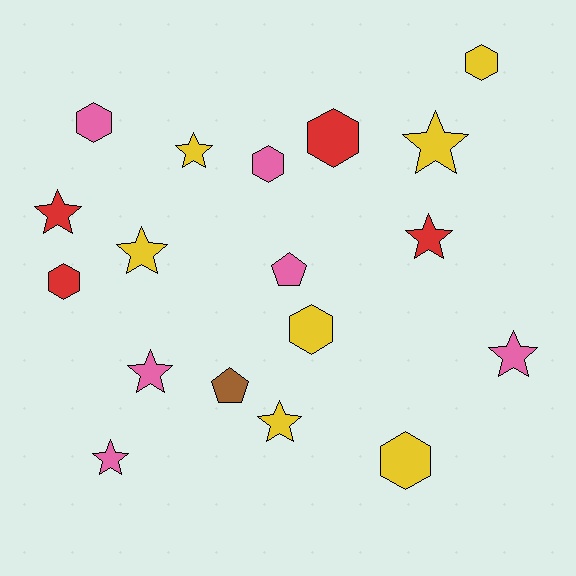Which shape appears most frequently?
Star, with 9 objects.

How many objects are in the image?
There are 18 objects.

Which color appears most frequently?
Yellow, with 7 objects.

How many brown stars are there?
There are no brown stars.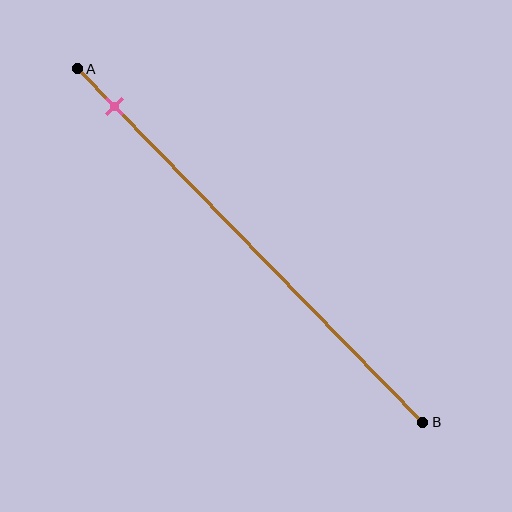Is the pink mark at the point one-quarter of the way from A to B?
No, the mark is at about 10% from A, not at the 25% one-quarter point.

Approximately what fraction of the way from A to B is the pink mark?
The pink mark is approximately 10% of the way from A to B.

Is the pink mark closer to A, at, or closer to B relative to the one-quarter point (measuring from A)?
The pink mark is closer to point A than the one-quarter point of segment AB.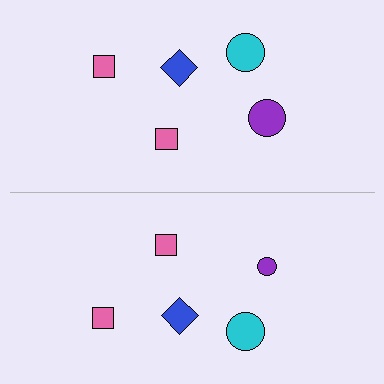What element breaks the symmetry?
The purple circle on the bottom side has a different size than its mirror counterpart.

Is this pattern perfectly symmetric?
No, the pattern is not perfectly symmetric. The purple circle on the bottom side has a different size than its mirror counterpart.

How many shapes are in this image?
There are 10 shapes in this image.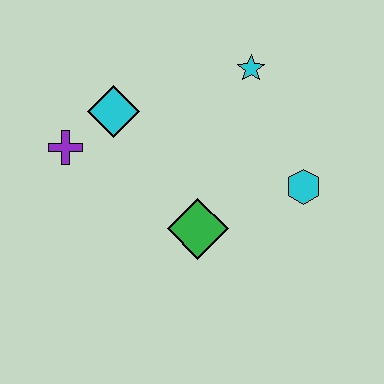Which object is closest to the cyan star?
The cyan hexagon is closest to the cyan star.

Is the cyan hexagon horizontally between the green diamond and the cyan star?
No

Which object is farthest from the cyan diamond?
The cyan hexagon is farthest from the cyan diamond.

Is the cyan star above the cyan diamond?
Yes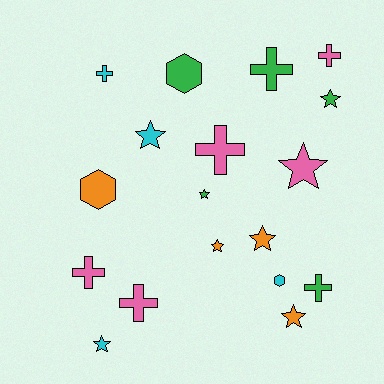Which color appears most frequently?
Green, with 5 objects.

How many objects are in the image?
There are 18 objects.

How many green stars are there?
There are 2 green stars.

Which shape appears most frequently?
Star, with 8 objects.